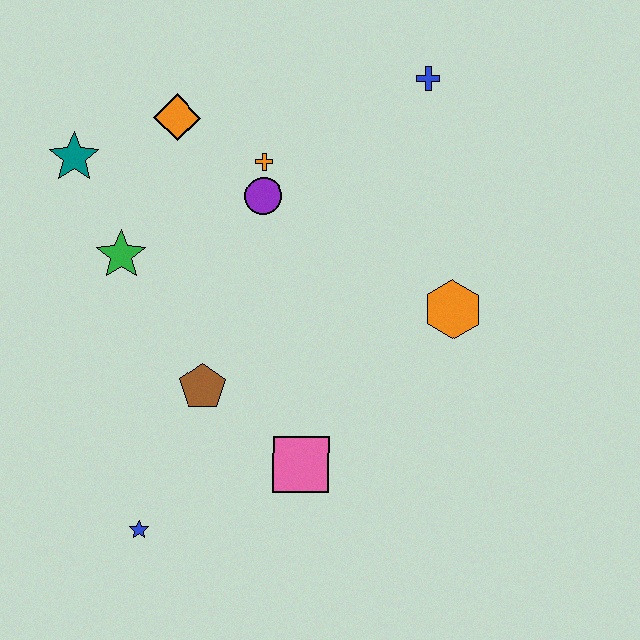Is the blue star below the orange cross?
Yes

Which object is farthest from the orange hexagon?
The teal star is farthest from the orange hexagon.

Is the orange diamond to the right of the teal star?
Yes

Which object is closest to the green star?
The teal star is closest to the green star.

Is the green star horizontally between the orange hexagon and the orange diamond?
No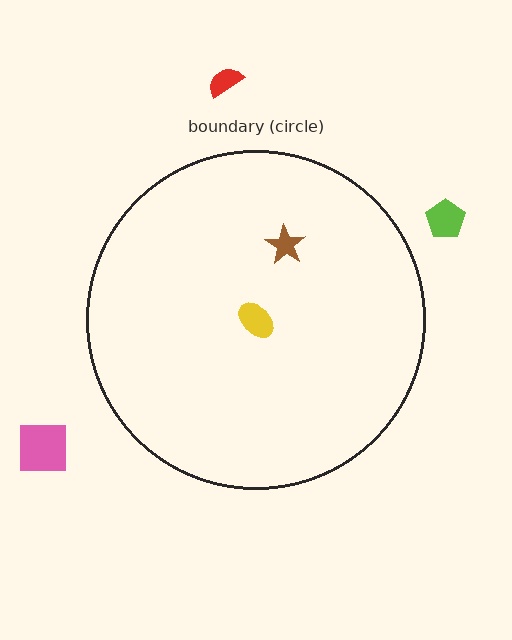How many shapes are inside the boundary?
2 inside, 3 outside.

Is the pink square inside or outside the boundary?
Outside.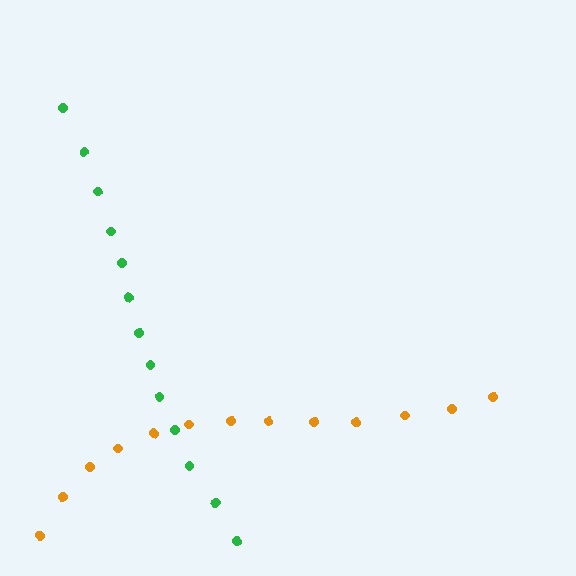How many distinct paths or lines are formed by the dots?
There are 2 distinct paths.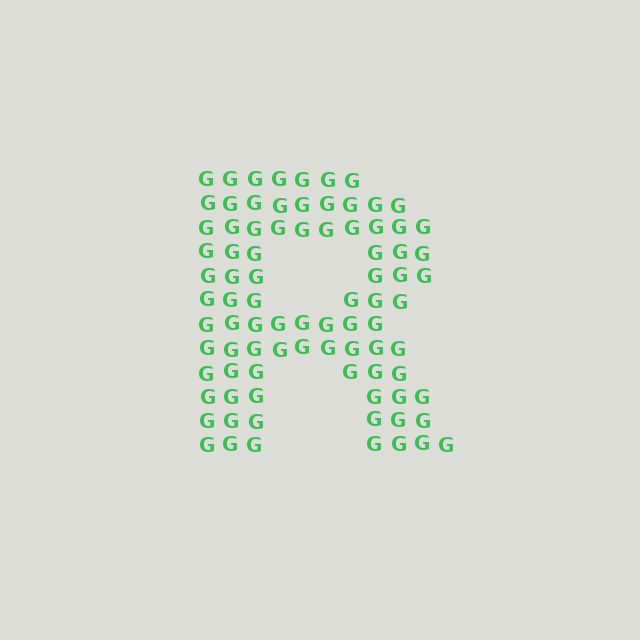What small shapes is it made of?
It is made of small letter G's.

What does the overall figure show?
The overall figure shows the letter R.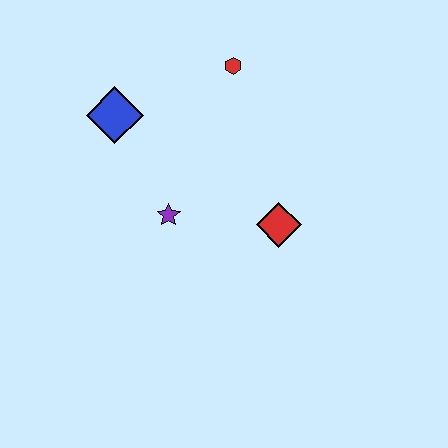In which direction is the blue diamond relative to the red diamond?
The blue diamond is to the left of the red diamond.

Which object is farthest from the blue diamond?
The red diamond is farthest from the blue diamond.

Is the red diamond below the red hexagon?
Yes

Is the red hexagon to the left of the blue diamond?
No